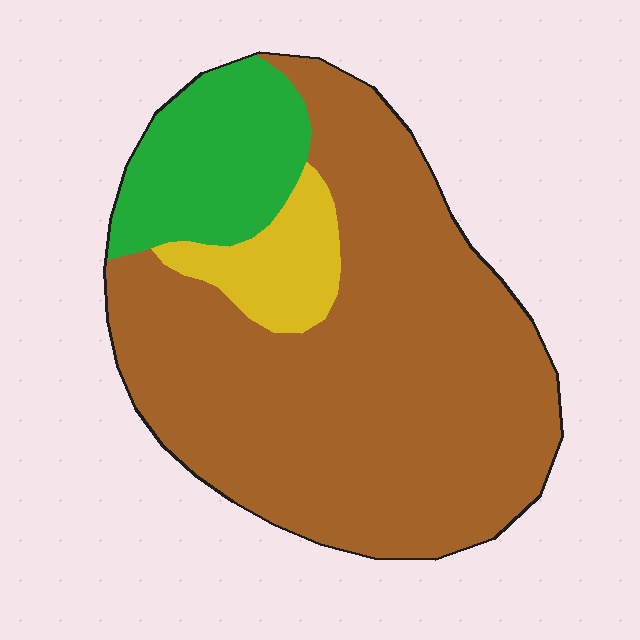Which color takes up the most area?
Brown, at roughly 75%.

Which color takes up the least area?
Yellow, at roughly 10%.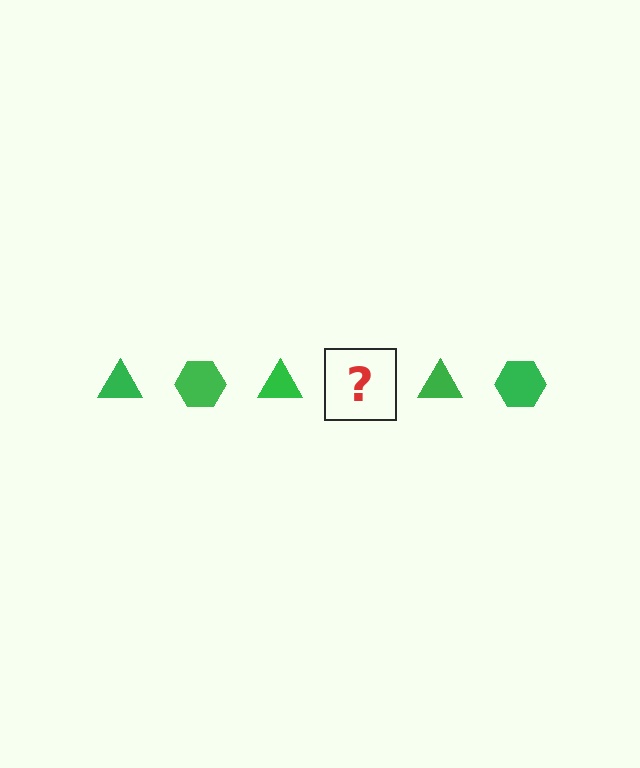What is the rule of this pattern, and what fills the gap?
The rule is that the pattern cycles through triangle, hexagon shapes in green. The gap should be filled with a green hexagon.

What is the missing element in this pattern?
The missing element is a green hexagon.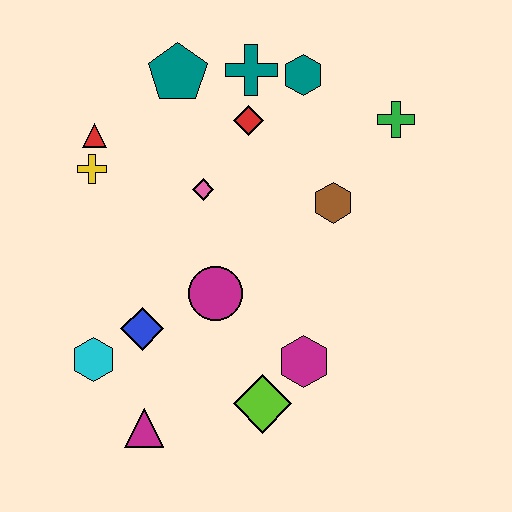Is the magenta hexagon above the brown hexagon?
No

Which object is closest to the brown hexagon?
The green cross is closest to the brown hexagon.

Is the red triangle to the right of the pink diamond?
No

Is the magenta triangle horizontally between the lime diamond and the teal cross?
No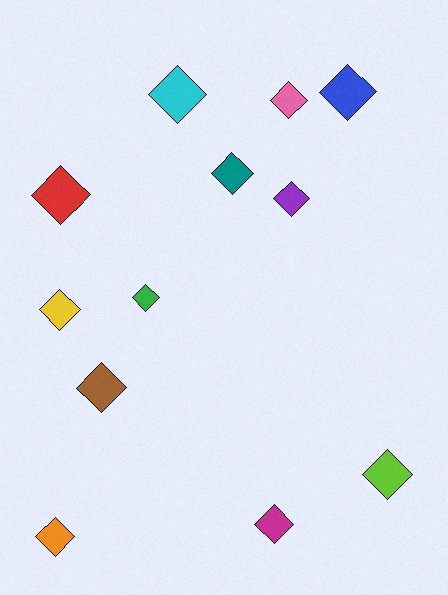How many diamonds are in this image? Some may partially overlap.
There are 12 diamonds.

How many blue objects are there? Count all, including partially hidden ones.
There is 1 blue object.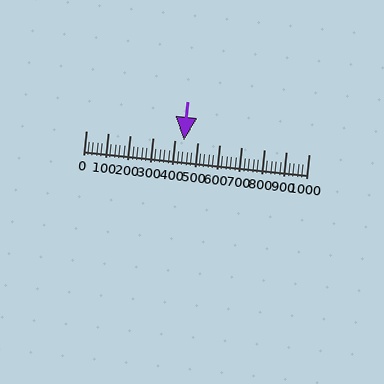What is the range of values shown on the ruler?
The ruler shows values from 0 to 1000.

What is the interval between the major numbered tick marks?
The major tick marks are spaced 100 units apart.